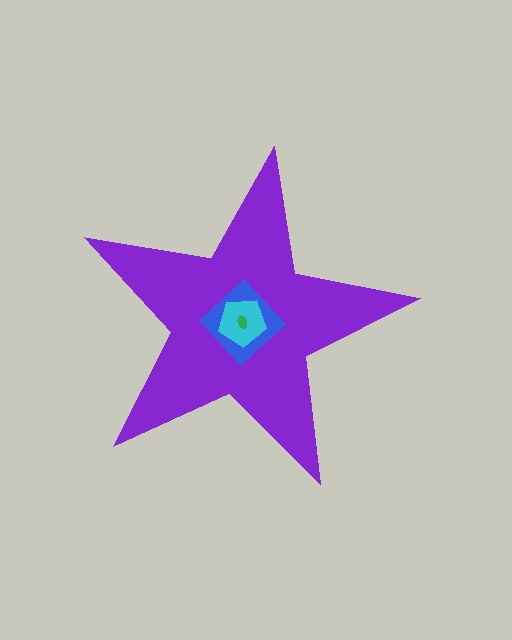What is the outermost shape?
The purple star.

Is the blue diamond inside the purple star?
Yes.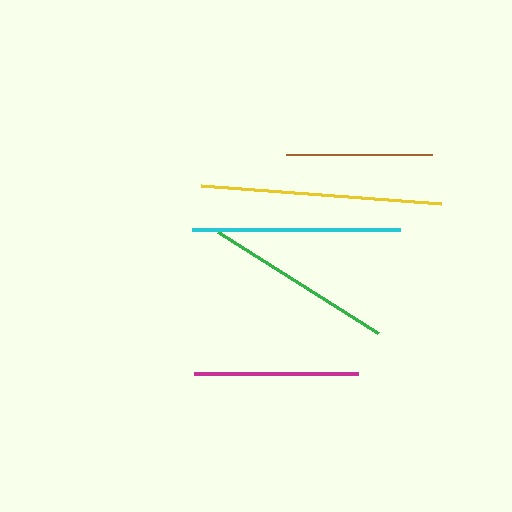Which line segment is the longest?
The yellow line is the longest at approximately 241 pixels.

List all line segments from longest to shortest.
From longest to shortest: yellow, cyan, green, magenta, brown.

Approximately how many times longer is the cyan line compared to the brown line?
The cyan line is approximately 1.4 times the length of the brown line.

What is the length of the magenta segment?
The magenta segment is approximately 164 pixels long.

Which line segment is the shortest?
The brown line is the shortest at approximately 146 pixels.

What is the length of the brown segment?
The brown segment is approximately 146 pixels long.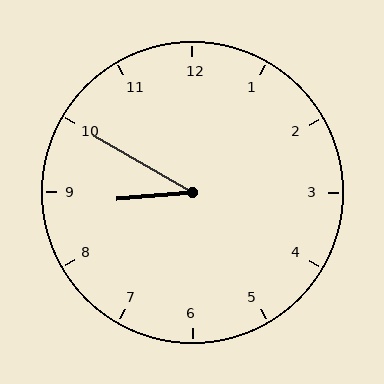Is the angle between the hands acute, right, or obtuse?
It is acute.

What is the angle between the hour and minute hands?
Approximately 35 degrees.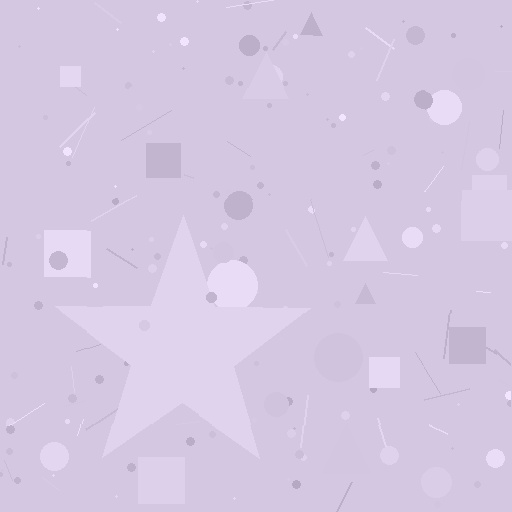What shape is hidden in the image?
A star is hidden in the image.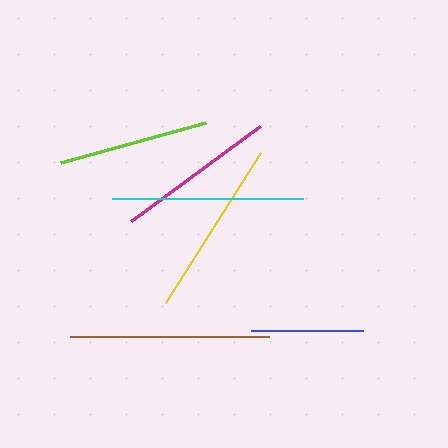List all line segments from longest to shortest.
From longest to shortest: brown, cyan, yellow, magenta, lime, blue.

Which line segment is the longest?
The brown line is the longest at approximately 199 pixels.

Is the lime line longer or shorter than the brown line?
The brown line is longer than the lime line.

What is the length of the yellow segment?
The yellow segment is approximately 178 pixels long.